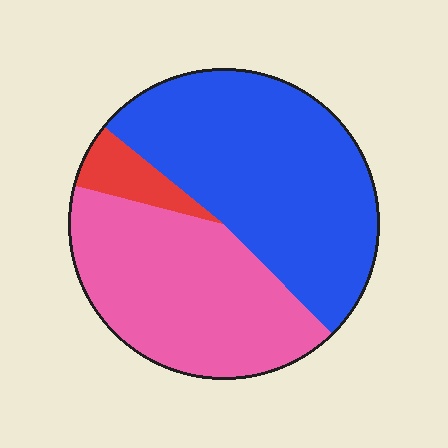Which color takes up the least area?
Red, at roughly 5%.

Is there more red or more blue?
Blue.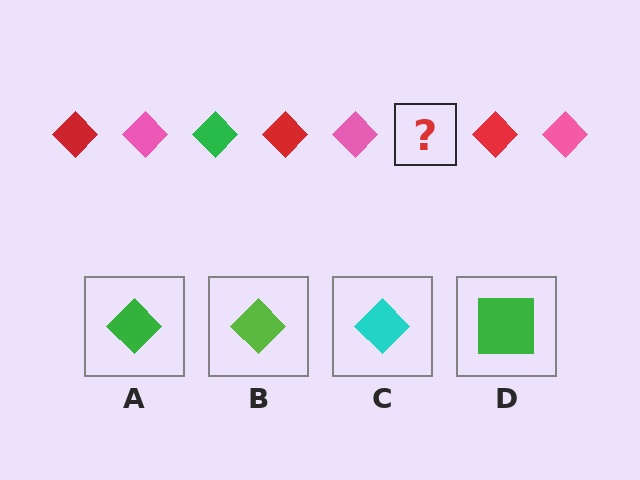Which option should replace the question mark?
Option A.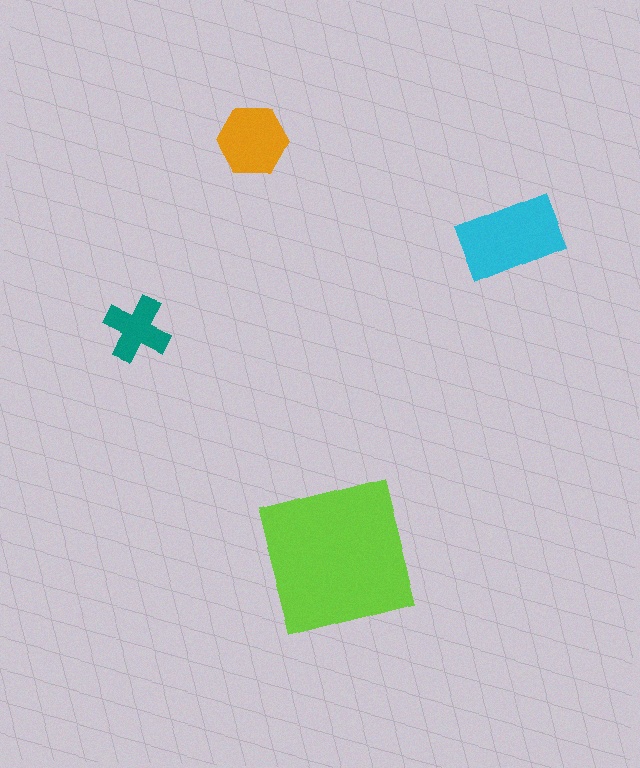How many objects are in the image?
There are 4 objects in the image.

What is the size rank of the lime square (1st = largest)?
1st.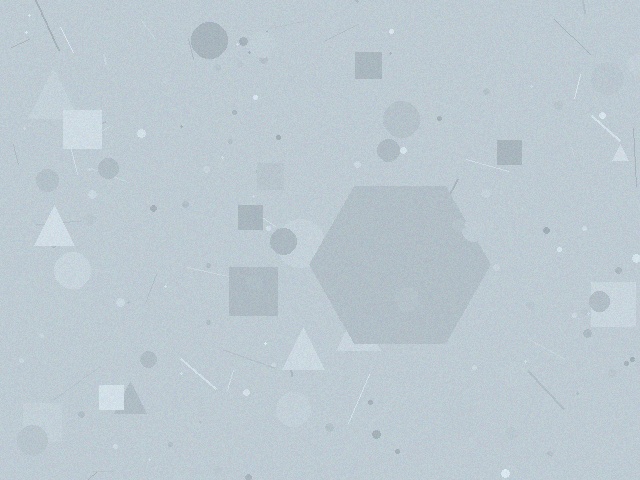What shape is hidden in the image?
A hexagon is hidden in the image.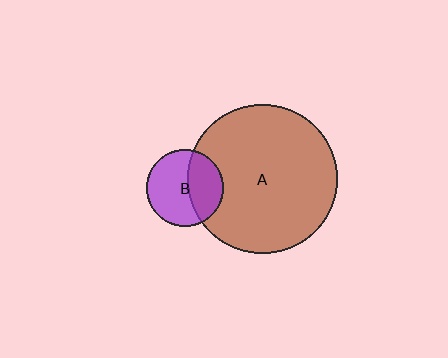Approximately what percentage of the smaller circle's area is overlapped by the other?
Approximately 40%.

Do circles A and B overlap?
Yes.